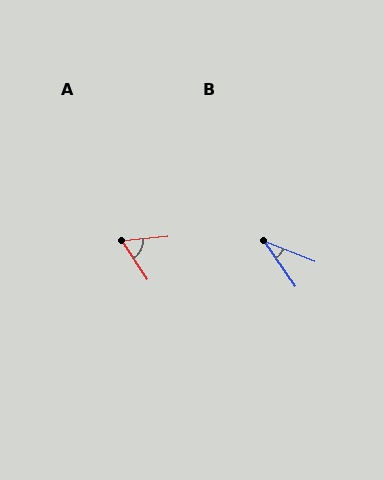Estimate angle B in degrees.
Approximately 33 degrees.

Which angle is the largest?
A, at approximately 62 degrees.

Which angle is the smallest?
B, at approximately 33 degrees.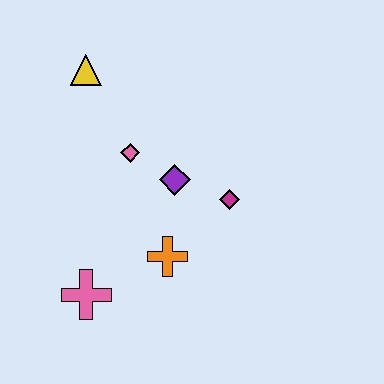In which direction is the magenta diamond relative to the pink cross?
The magenta diamond is to the right of the pink cross.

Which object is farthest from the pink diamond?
The pink cross is farthest from the pink diamond.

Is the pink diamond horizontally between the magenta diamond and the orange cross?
No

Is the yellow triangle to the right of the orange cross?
No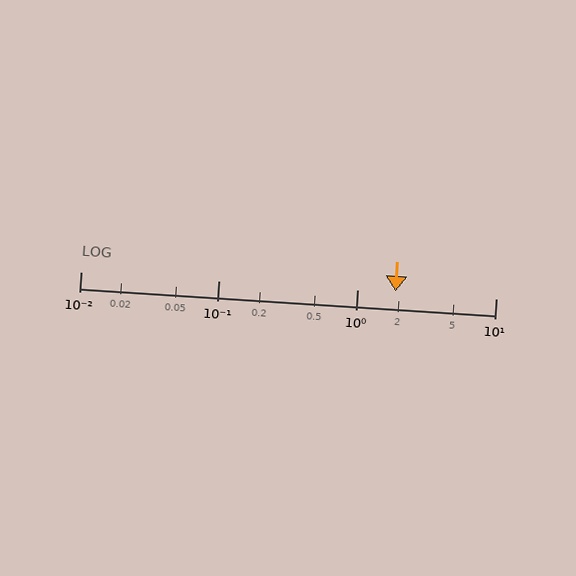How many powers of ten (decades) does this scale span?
The scale spans 3 decades, from 0.01 to 10.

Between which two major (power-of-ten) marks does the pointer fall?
The pointer is between 1 and 10.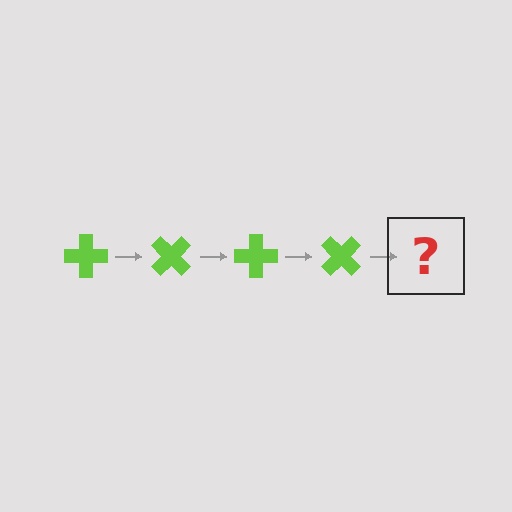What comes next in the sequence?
The next element should be a lime cross rotated 180 degrees.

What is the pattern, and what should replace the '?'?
The pattern is that the cross rotates 45 degrees each step. The '?' should be a lime cross rotated 180 degrees.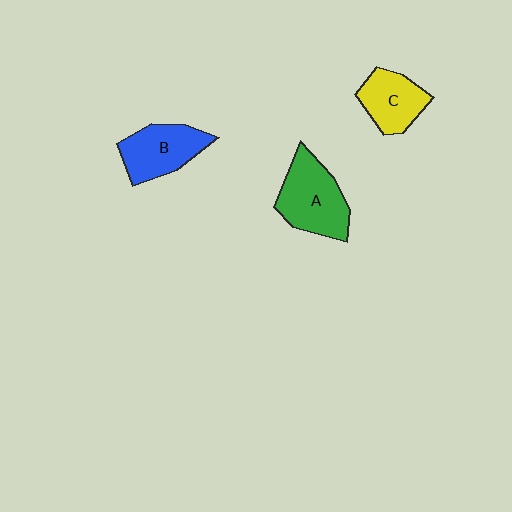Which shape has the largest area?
Shape A (green).